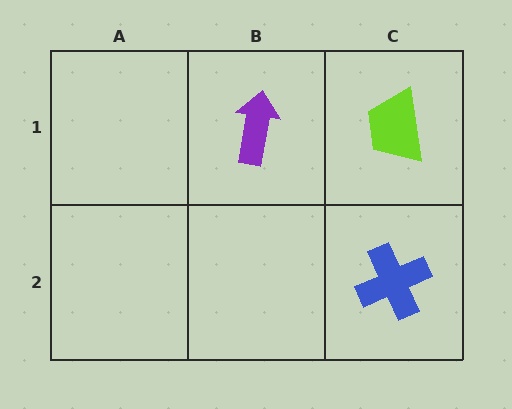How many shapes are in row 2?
1 shape.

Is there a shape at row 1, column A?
No, that cell is empty.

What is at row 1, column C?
A lime trapezoid.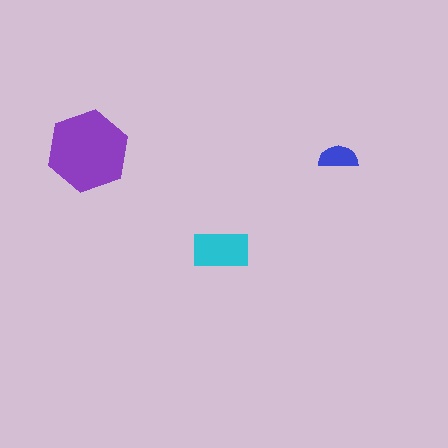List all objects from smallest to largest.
The blue semicircle, the cyan rectangle, the purple hexagon.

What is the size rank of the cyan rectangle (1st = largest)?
2nd.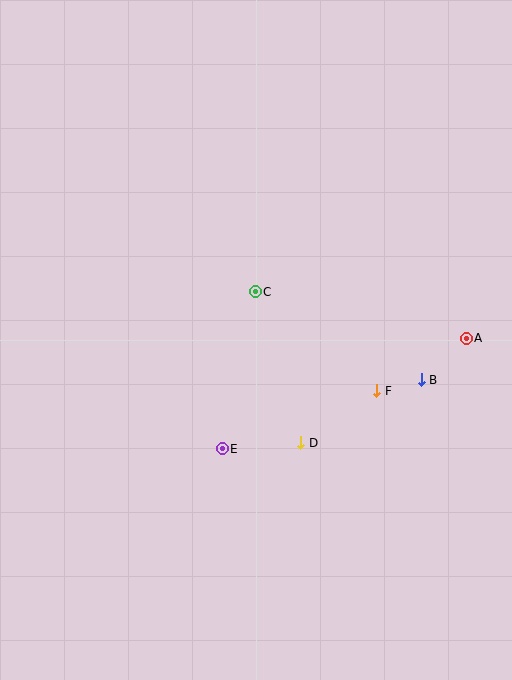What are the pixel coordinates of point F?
Point F is at (377, 391).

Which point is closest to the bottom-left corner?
Point E is closest to the bottom-left corner.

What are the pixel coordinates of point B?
Point B is at (421, 380).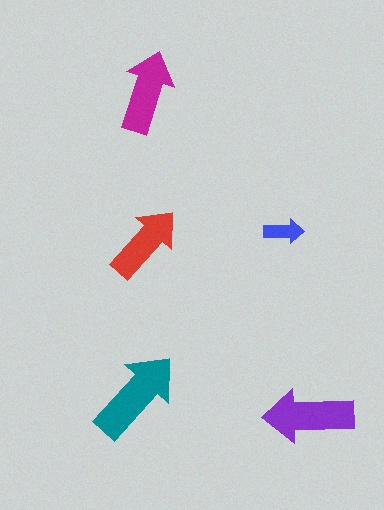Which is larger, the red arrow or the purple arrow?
The purple one.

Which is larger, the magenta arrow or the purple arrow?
The purple one.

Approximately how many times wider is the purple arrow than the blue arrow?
About 2 times wider.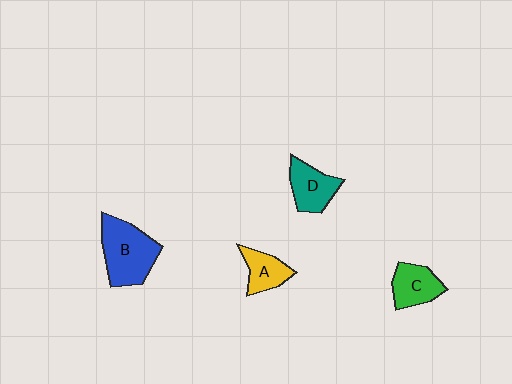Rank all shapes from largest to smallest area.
From largest to smallest: B (blue), D (teal), C (green), A (yellow).